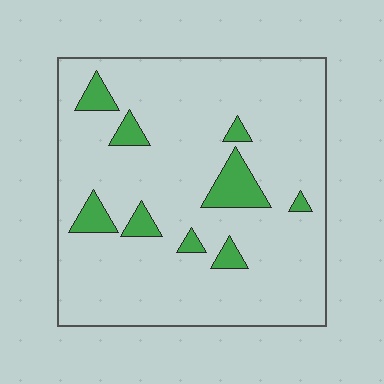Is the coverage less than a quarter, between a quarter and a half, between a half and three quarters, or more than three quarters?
Less than a quarter.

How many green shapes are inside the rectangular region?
9.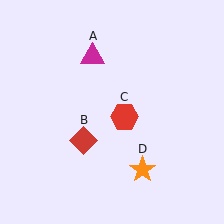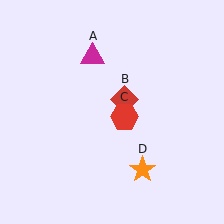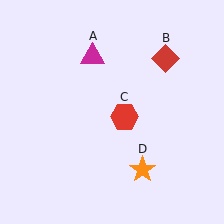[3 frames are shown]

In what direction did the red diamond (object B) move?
The red diamond (object B) moved up and to the right.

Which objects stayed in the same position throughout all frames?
Magenta triangle (object A) and red hexagon (object C) and orange star (object D) remained stationary.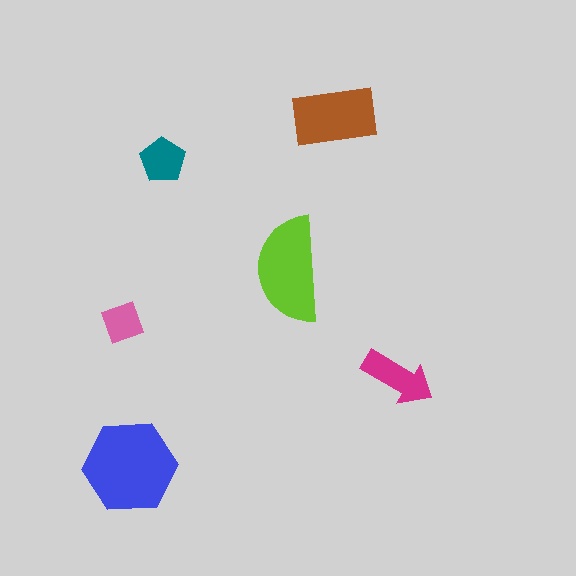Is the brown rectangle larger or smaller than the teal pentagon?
Larger.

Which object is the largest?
The blue hexagon.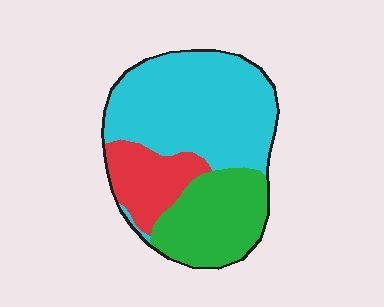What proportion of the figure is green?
Green covers about 30% of the figure.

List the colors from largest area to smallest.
From largest to smallest: cyan, green, red.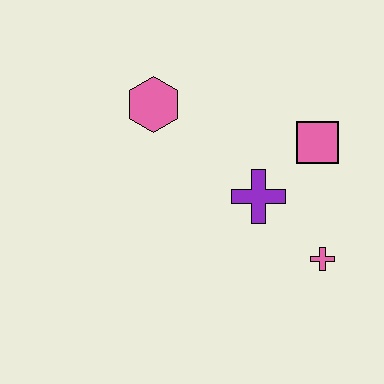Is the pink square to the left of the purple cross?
No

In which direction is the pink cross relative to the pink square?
The pink cross is below the pink square.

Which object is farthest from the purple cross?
The pink hexagon is farthest from the purple cross.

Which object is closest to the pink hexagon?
The purple cross is closest to the pink hexagon.